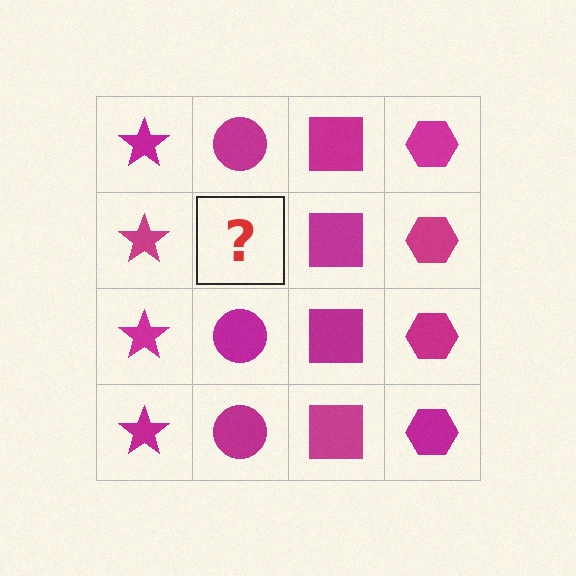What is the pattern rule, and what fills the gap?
The rule is that each column has a consistent shape. The gap should be filled with a magenta circle.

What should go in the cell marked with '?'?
The missing cell should contain a magenta circle.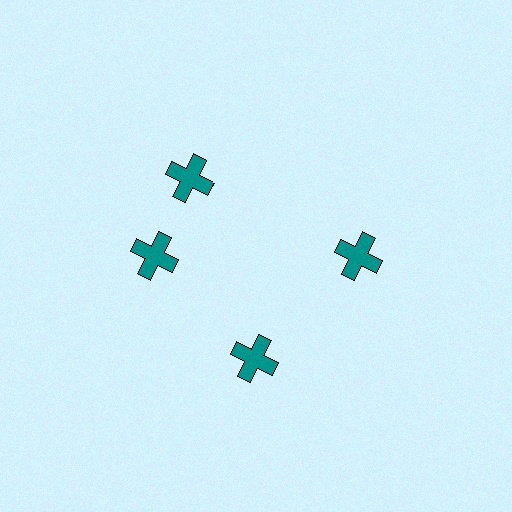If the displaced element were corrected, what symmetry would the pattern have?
It would have 4-fold rotational symmetry — the pattern would map onto itself every 90 degrees.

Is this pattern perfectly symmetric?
No. The 4 teal crosses are arranged in a ring, but one element near the 12 o'clock position is rotated out of alignment along the ring, breaking the 4-fold rotational symmetry.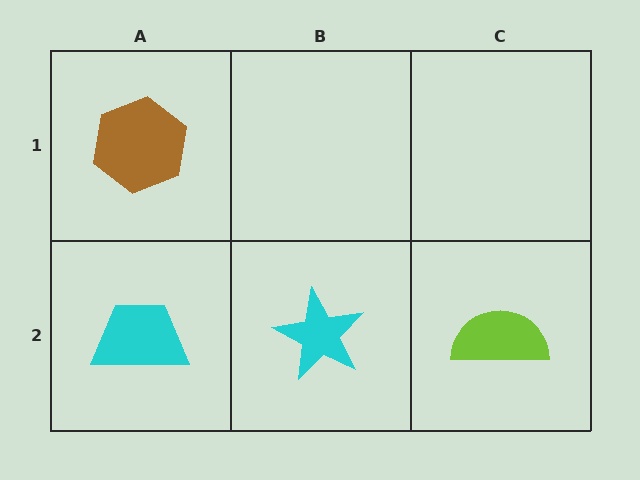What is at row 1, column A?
A brown hexagon.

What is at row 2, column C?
A lime semicircle.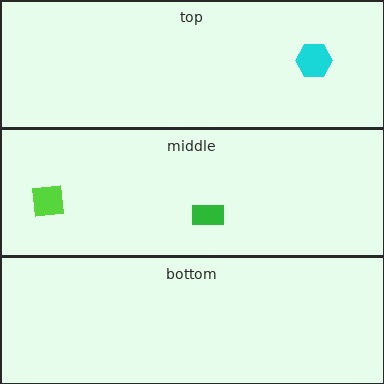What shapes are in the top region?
The cyan hexagon.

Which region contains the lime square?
The middle region.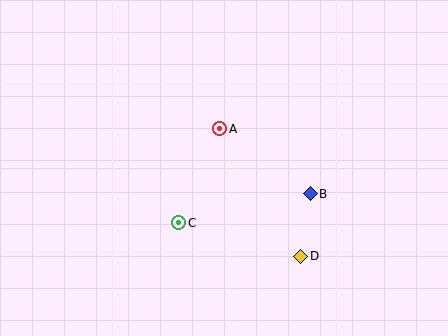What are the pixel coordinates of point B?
Point B is at (310, 194).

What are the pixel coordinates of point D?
Point D is at (300, 256).